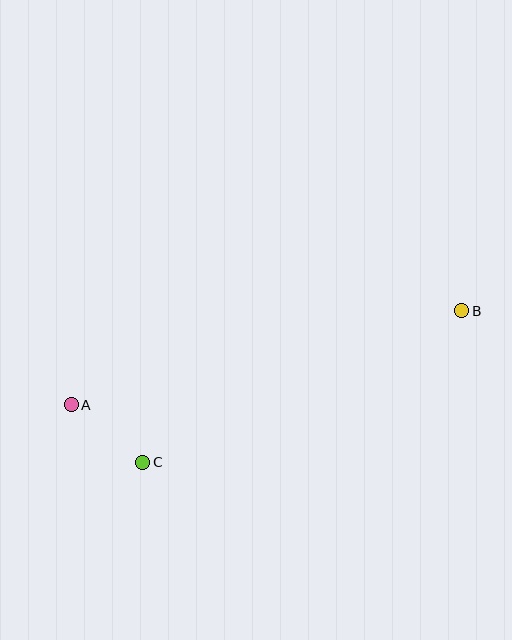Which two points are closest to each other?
Points A and C are closest to each other.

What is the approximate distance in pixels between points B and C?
The distance between B and C is approximately 354 pixels.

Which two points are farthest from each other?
Points A and B are farthest from each other.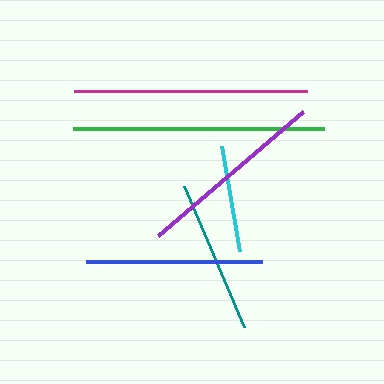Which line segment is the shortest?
The cyan line is the shortest at approximately 106 pixels.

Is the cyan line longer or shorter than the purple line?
The purple line is longer than the cyan line.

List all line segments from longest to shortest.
From longest to shortest: green, magenta, purple, blue, teal, cyan.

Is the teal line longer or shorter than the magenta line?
The magenta line is longer than the teal line.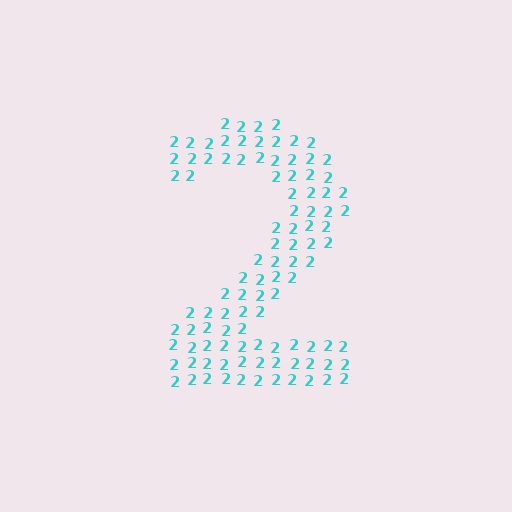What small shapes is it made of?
It is made of small digit 2's.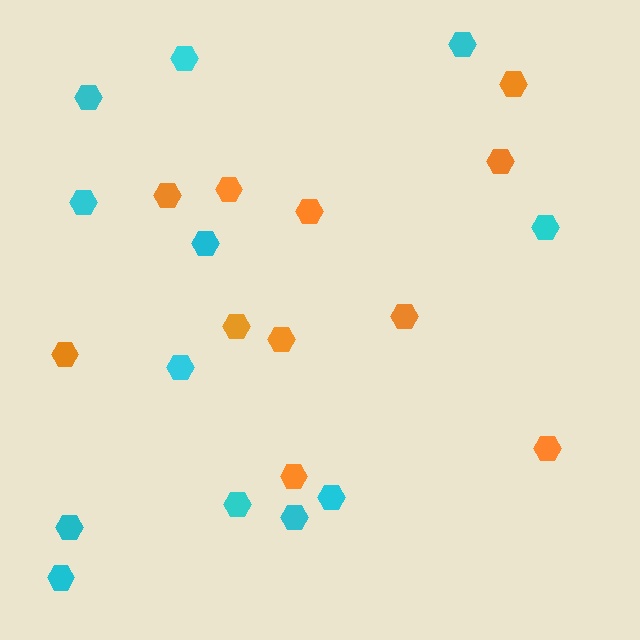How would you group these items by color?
There are 2 groups: one group of cyan hexagons (12) and one group of orange hexagons (11).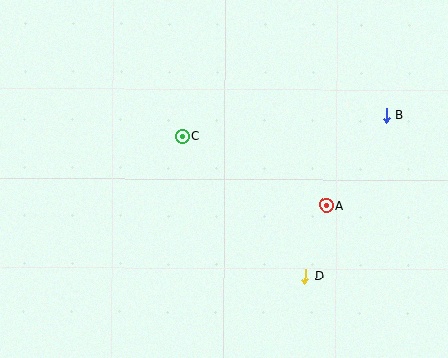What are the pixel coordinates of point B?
Point B is at (386, 115).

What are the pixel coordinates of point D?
Point D is at (305, 277).